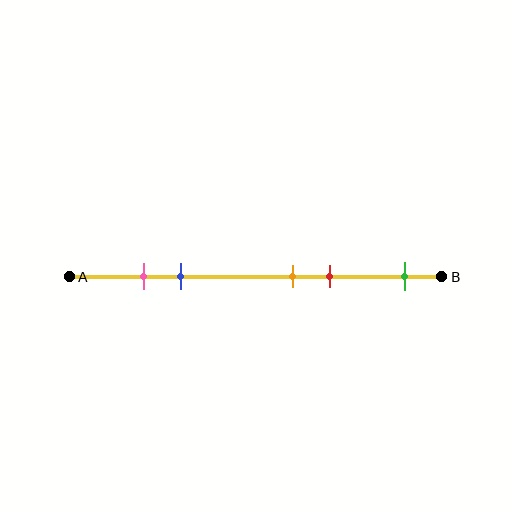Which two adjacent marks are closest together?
The pink and blue marks are the closest adjacent pair.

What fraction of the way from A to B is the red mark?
The red mark is approximately 70% (0.7) of the way from A to B.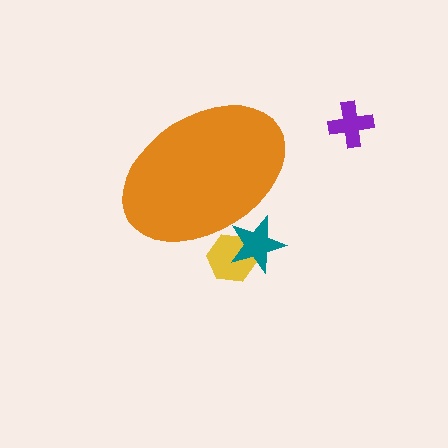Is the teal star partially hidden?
Yes, the teal star is partially hidden behind the orange ellipse.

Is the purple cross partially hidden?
No, the purple cross is fully visible.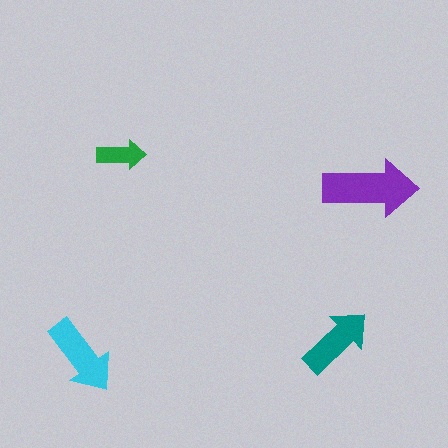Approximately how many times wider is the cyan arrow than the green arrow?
About 1.5 times wider.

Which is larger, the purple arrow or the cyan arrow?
The purple one.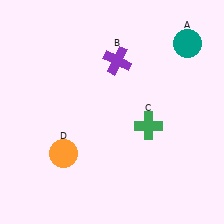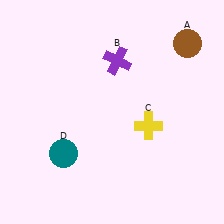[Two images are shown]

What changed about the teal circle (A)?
In Image 1, A is teal. In Image 2, it changed to brown.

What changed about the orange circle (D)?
In Image 1, D is orange. In Image 2, it changed to teal.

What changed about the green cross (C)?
In Image 1, C is green. In Image 2, it changed to yellow.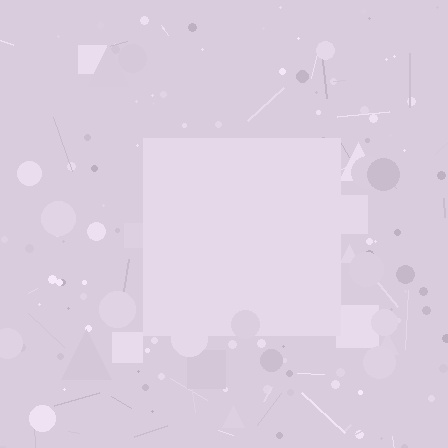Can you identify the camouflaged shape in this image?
The camouflaged shape is a square.